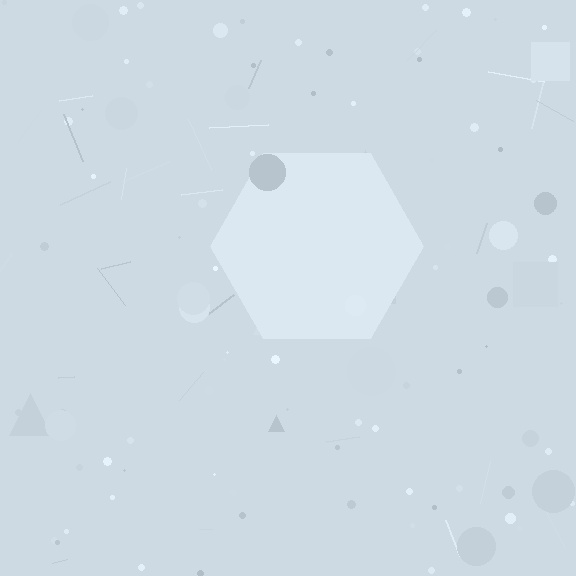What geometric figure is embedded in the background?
A hexagon is embedded in the background.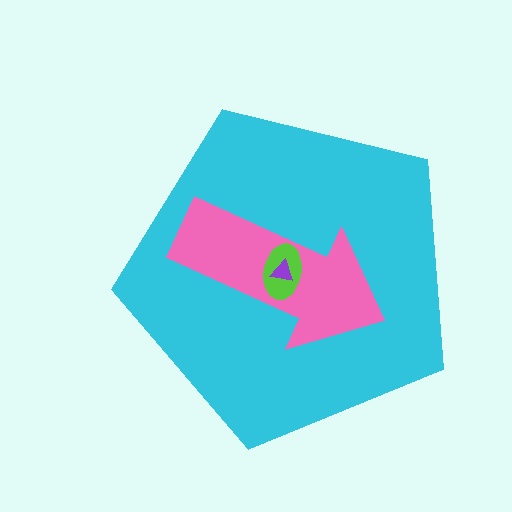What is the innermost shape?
The purple triangle.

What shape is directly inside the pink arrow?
The lime ellipse.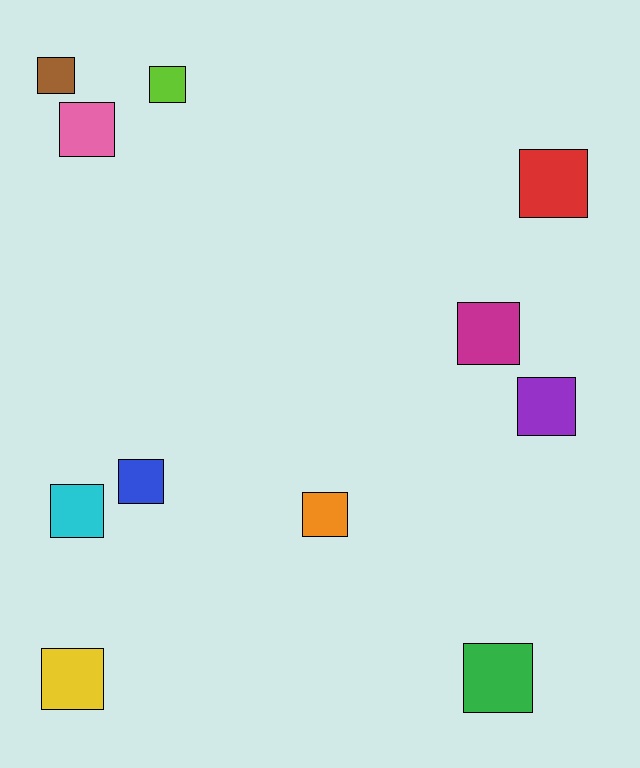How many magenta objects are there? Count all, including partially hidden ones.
There is 1 magenta object.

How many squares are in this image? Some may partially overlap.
There are 11 squares.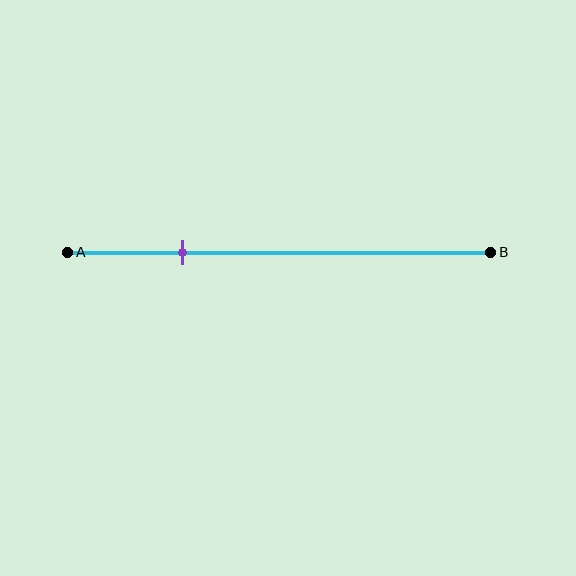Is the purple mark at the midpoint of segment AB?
No, the mark is at about 25% from A, not at the 50% midpoint.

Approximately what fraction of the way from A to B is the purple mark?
The purple mark is approximately 25% of the way from A to B.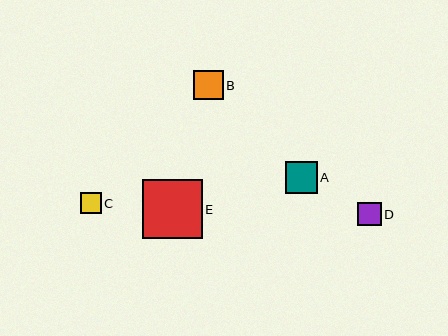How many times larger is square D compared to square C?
Square D is approximately 1.2 times the size of square C.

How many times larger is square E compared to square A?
Square E is approximately 1.9 times the size of square A.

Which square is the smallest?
Square C is the smallest with a size of approximately 20 pixels.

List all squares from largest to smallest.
From largest to smallest: E, A, B, D, C.